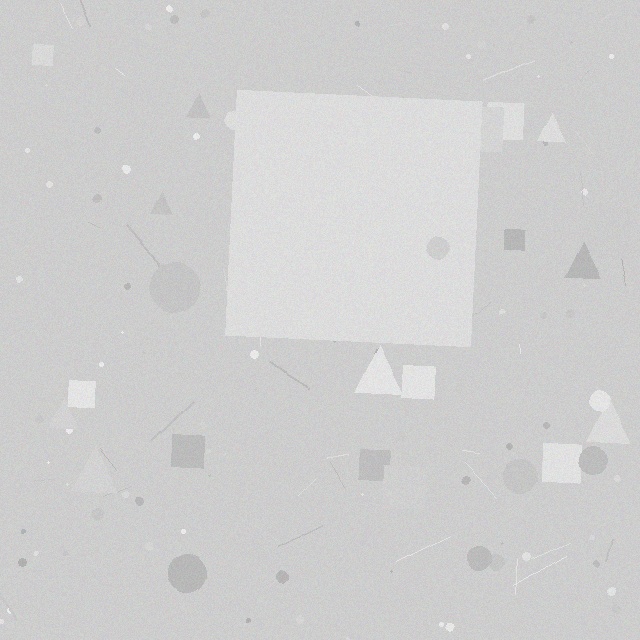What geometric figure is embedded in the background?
A square is embedded in the background.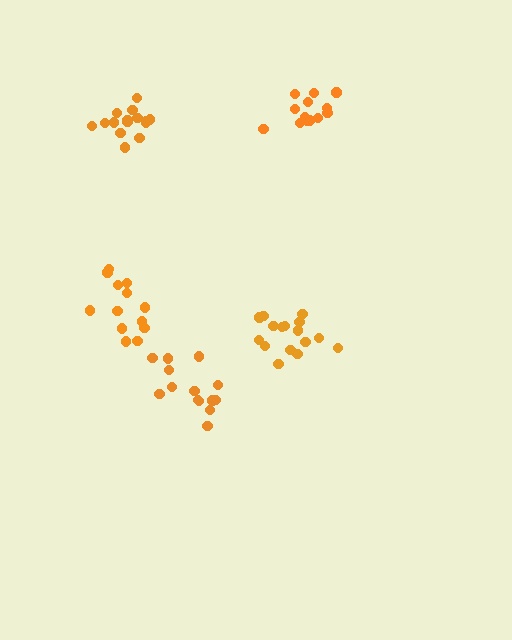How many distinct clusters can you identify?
There are 5 distinct clusters.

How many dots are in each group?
Group 1: 13 dots, Group 2: 14 dots, Group 3: 16 dots, Group 4: 15 dots, Group 5: 13 dots (71 total).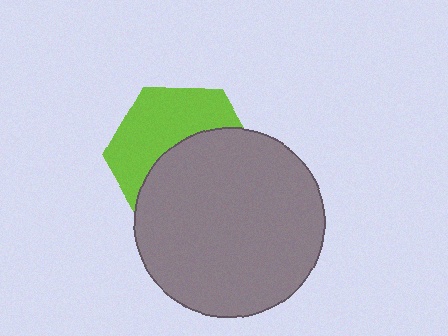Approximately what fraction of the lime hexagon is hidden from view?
Roughly 54% of the lime hexagon is hidden behind the gray circle.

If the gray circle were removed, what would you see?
You would see the complete lime hexagon.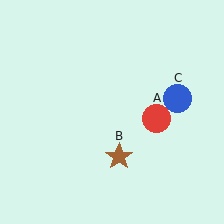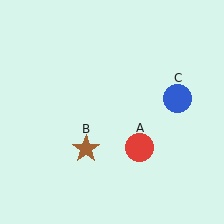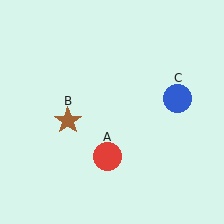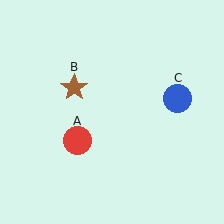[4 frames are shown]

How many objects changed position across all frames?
2 objects changed position: red circle (object A), brown star (object B).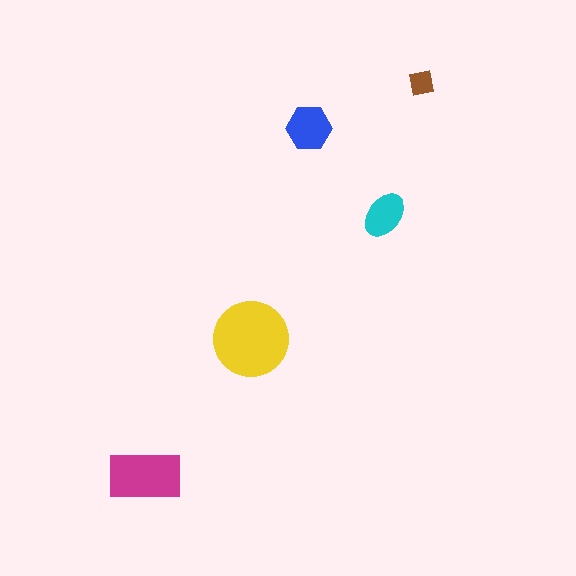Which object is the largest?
The yellow circle.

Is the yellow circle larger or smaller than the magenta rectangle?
Larger.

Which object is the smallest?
The brown square.